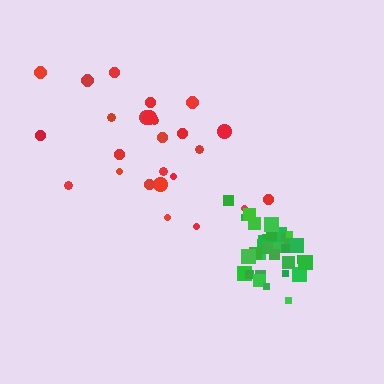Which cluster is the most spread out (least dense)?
Red.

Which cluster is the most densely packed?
Green.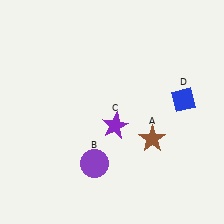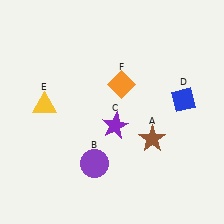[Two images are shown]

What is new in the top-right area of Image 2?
An orange diamond (F) was added in the top-right area of Image 2.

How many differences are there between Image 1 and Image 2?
There are 2 differences between the two images.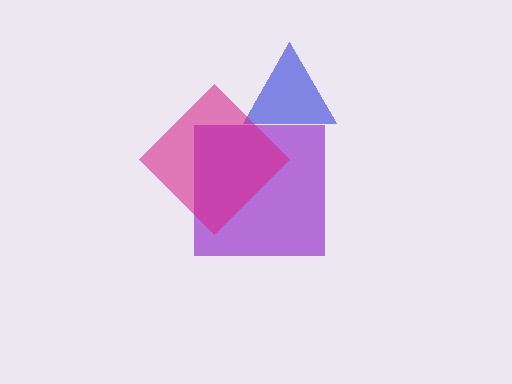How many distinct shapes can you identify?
There are 3 distinct shapes: a purple square, a blue triangle, a magenta diamond.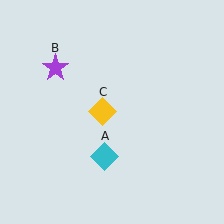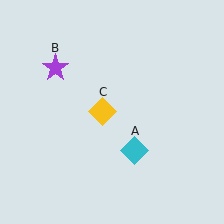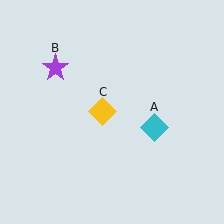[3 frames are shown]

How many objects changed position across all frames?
1 object changed position: cyan diamond (object A).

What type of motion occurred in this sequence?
The cyan diamond (object A) rotated counterclockwise around the center of the scene.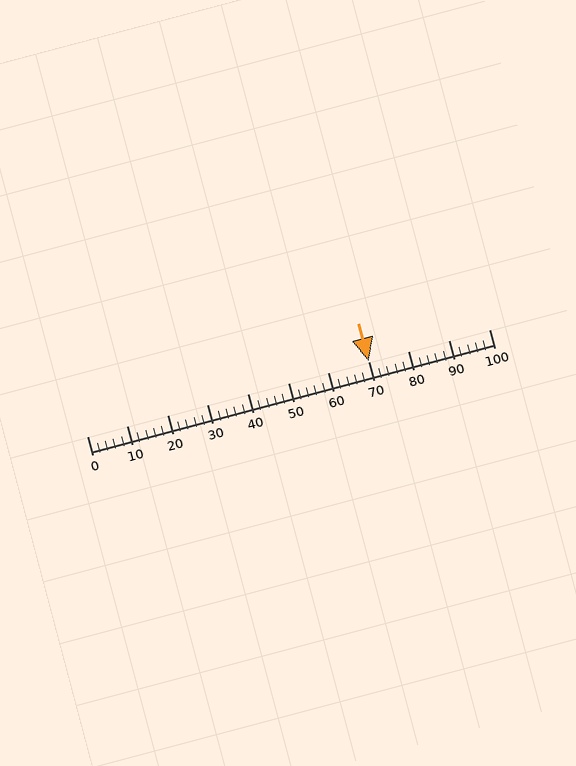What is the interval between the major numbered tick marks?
The major tick marks are spaced 10 units apart.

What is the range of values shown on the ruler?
The ruler shows values from 0 to 100.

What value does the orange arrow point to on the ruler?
The orange arrow points to approximately 70.